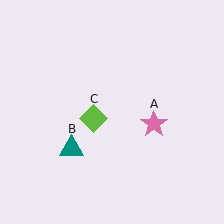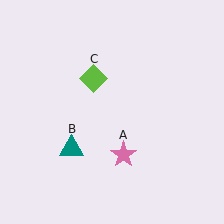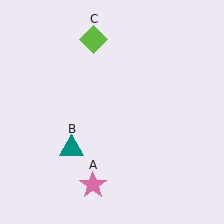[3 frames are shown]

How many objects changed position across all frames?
2 objects changed position: pink star (object A), lime diamond (object C).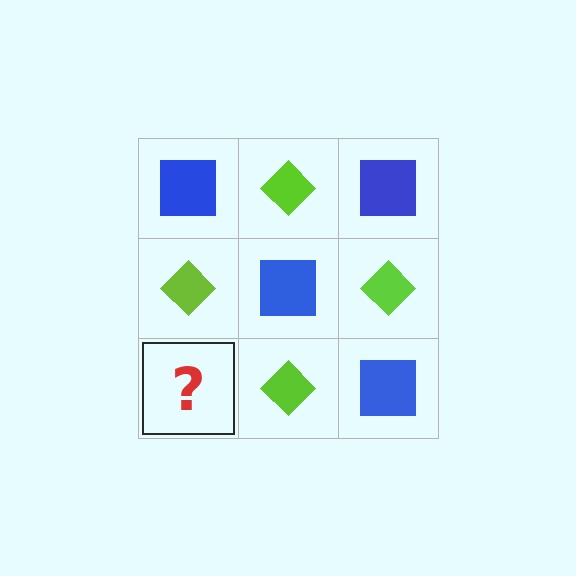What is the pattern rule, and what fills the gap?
The rule is that it alternates blue square and lime diamond in a checkerboard pattern. The gap should be filled with a blue square.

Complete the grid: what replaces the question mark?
The question mark should be replaced with a blue square.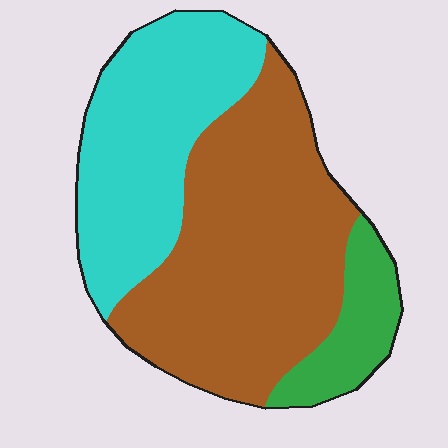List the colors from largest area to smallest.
From largest to smallest: brown, cyan, green.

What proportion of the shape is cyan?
Cyan takes up about one third (1/3) of the shape.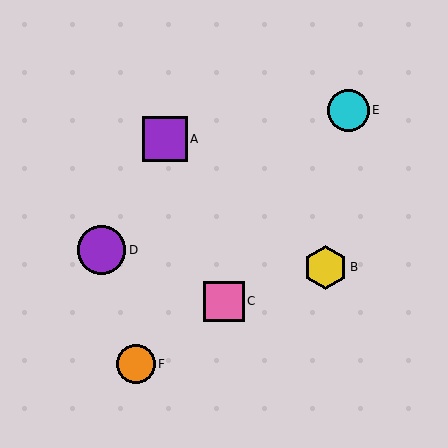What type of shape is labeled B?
Shape B is a yellow hexagon.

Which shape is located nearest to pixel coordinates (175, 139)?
The purple square (labeled A) at (165, 139) is nearest to that location.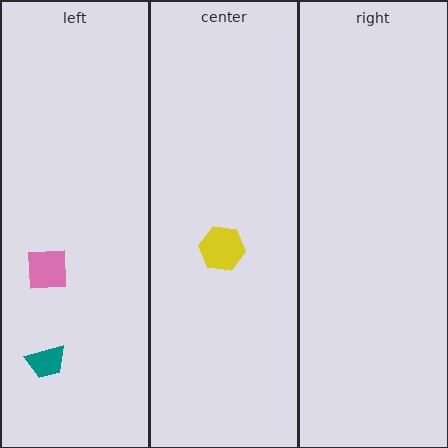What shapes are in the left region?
The teal trapezoid, the pink square.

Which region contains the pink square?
The left region.